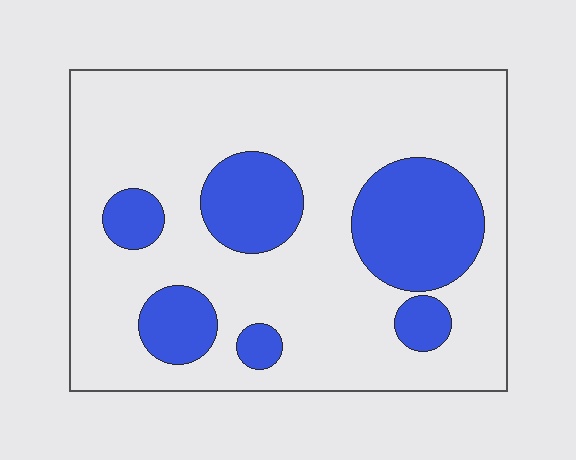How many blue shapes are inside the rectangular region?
6.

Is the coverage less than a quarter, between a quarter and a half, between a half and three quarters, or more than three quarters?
Less than a quarter.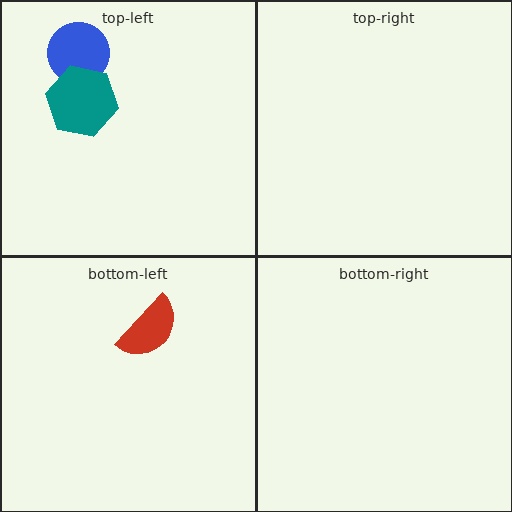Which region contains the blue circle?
The top-left region.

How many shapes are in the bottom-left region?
1.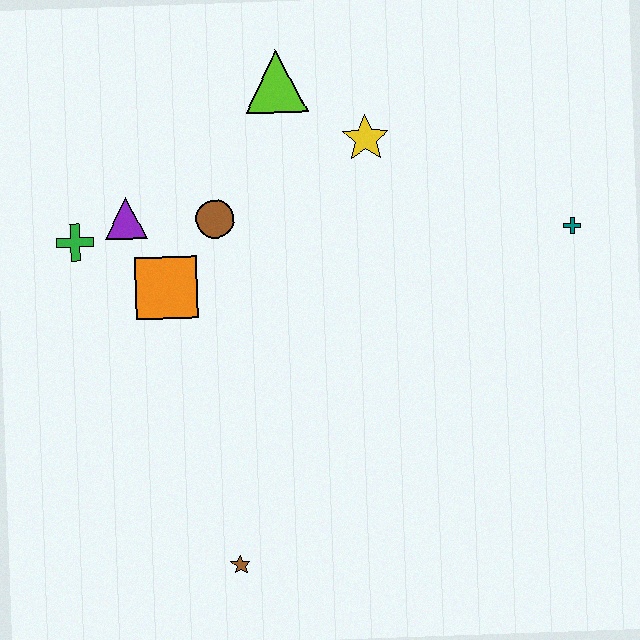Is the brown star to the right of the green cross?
Yes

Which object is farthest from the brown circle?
The teal cross is farthest from the brown circle.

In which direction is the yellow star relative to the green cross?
The yellow star is to the right of the green cross.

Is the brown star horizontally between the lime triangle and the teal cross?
No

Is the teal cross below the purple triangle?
Yes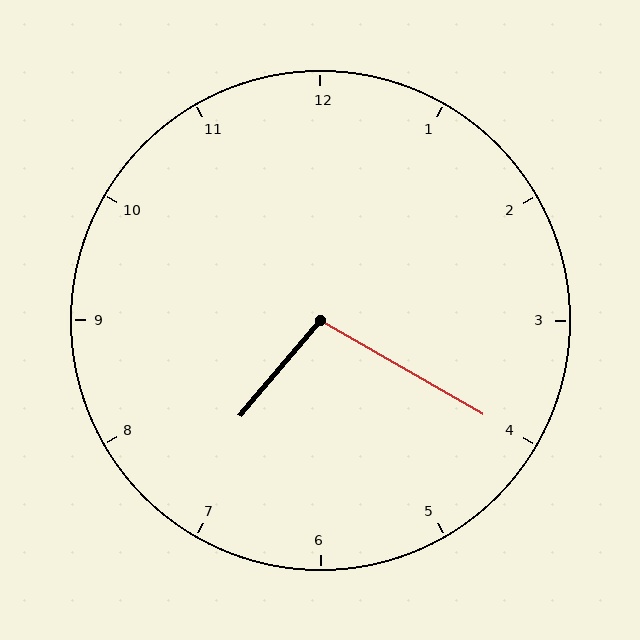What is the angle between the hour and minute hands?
Approximately 100 degrees.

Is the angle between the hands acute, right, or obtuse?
It is obtuse.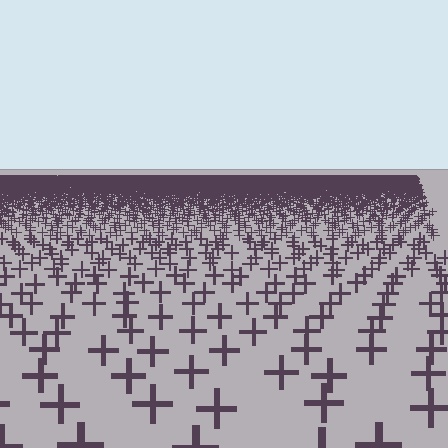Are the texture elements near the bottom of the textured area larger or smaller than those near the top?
Larger. Near the bottom, elements are closer to the viewer and appear at a bigger on-screen size.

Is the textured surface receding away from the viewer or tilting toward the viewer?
The surface is receding away from the viewer. Texture elements get smaller and denser toward the top.